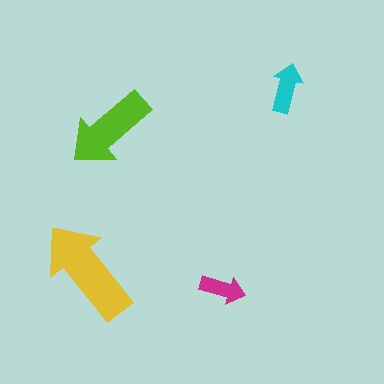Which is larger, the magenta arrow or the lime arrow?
The lime one.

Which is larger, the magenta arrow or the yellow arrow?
The yellow one.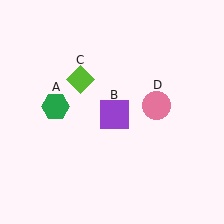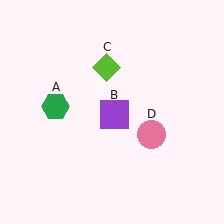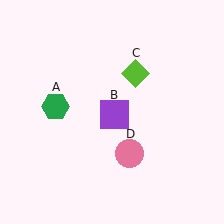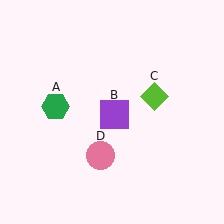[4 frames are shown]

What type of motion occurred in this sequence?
The lime diamond (object C), pink circle (object D) rotated clockwise around the center of the scene.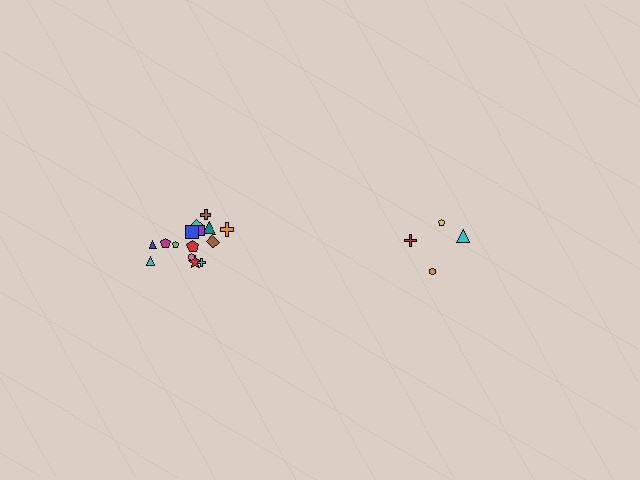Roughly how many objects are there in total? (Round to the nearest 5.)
Roughly 20 objects in total.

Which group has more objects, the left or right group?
The left group.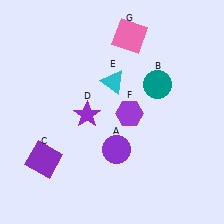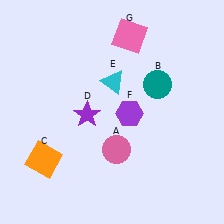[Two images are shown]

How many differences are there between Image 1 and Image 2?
There are 2 differences between the two images.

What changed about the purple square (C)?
In Image 1, C is purple. In Image 2, it changed to orange.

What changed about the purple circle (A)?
In Image 1, A is purple. In Image 2, it changed to pink.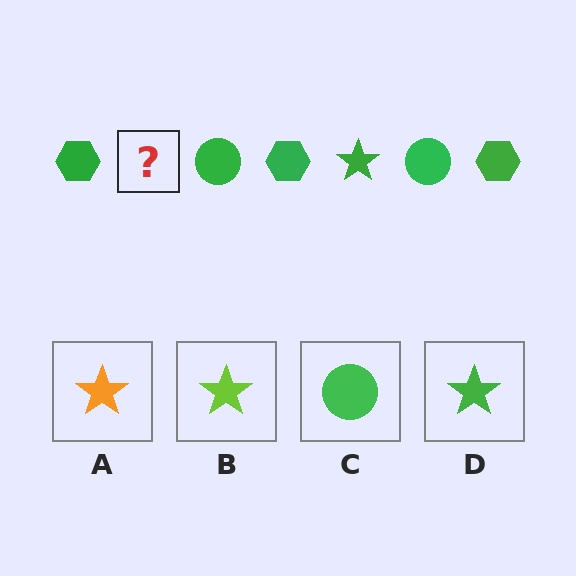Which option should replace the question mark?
Option D.